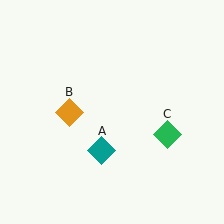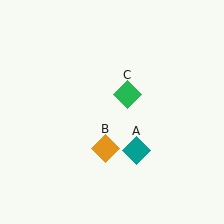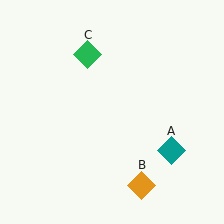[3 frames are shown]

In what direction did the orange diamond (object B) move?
The orange diamond (object B) moved down and to the right.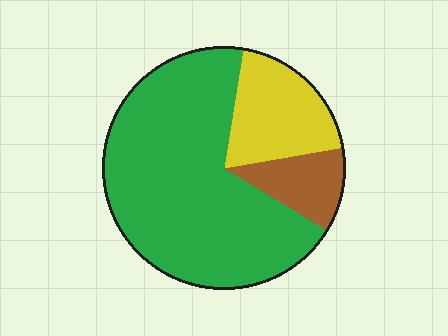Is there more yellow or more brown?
Yellow.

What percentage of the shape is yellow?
Yellow takes up about one fifth (1/5) of the shape.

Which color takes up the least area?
Brown, at roughly 10%.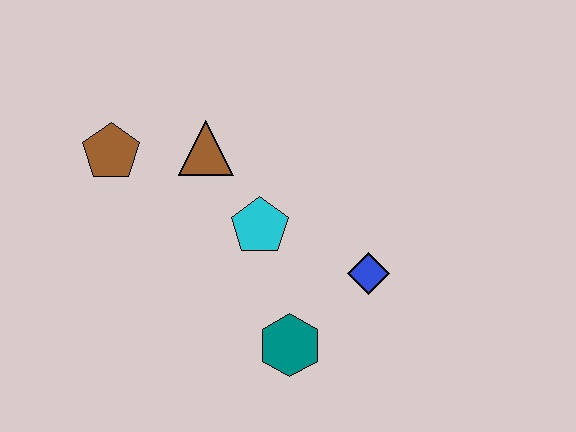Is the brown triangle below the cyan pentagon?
No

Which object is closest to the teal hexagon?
The blue diamond is closest to the teal hexagon.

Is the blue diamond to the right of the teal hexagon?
Yes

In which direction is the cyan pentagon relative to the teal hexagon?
The cyan pentagon is above the teal hexagon.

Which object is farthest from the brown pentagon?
The blue diamond is farthest from the brown pentagon.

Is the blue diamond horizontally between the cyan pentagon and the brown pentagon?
No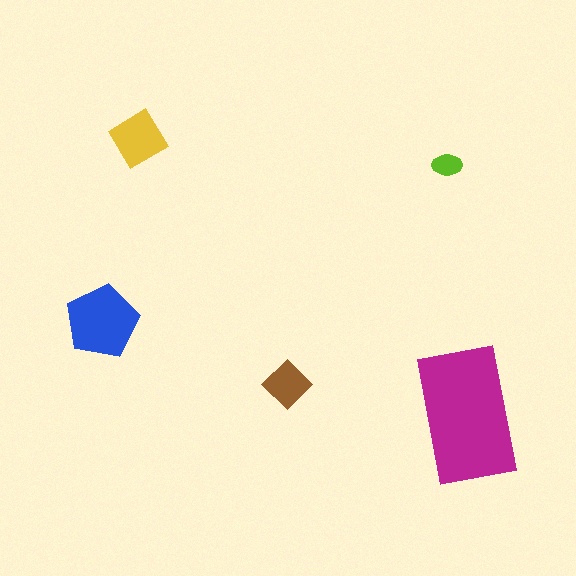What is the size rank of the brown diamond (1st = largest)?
4th.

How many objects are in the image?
There are 5 objects in the image.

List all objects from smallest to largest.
The lime ellipse, the brown diamond, the yellow diamond, the blue pentagon, the magenta rectangle.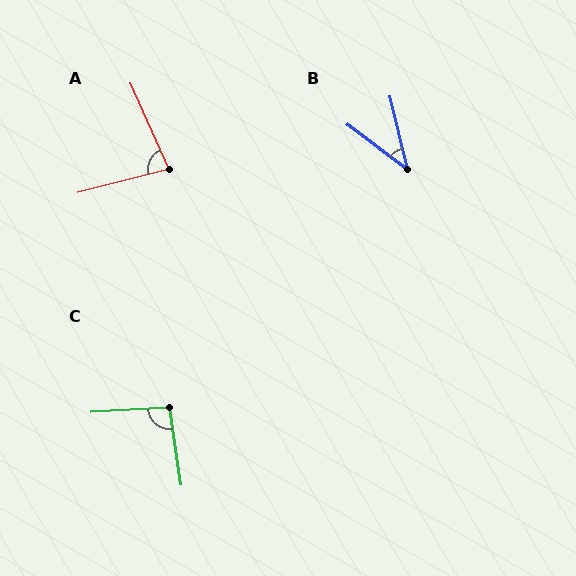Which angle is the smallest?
B, at approximately 39 degrees.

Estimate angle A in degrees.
Approximately 81 degrees.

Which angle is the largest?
C, at approximately 95 degrees.